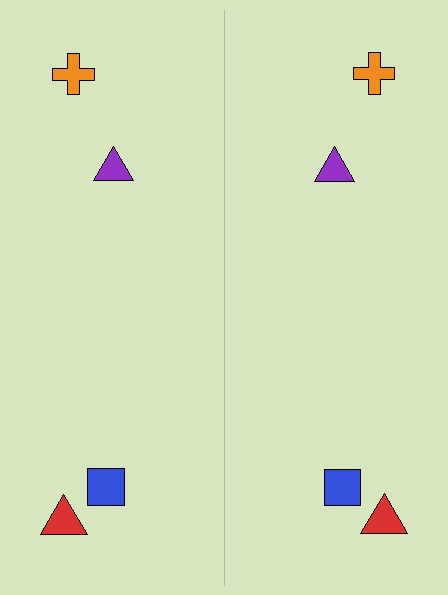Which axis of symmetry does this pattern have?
The pattern has a vertical axis of symmetry running through the center of the image.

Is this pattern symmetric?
Yes, this pattern has bilateral (reflection) symmetry.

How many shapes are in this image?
There are 8 shapes in this image.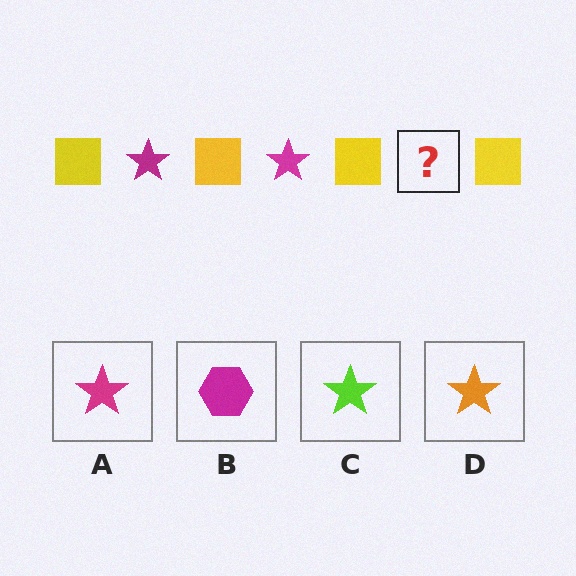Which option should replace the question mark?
Option A.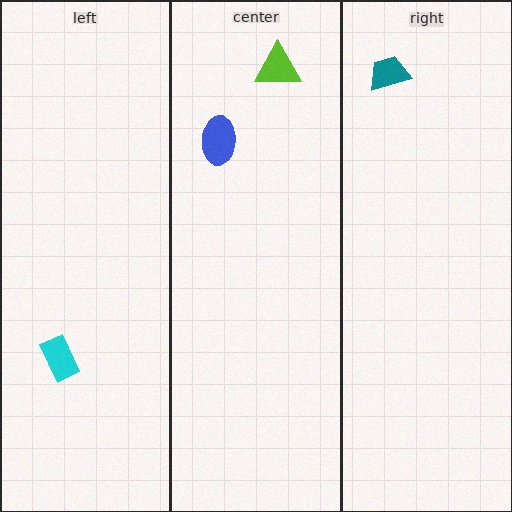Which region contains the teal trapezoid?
The right region.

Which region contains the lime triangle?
The center region.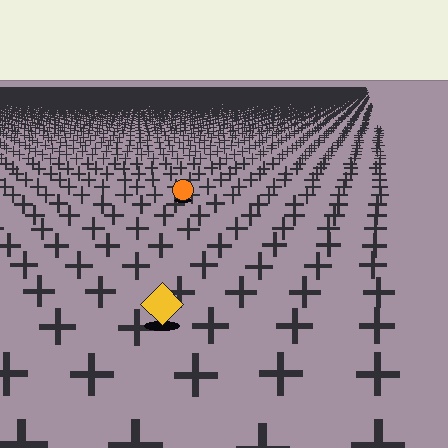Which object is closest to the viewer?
The yellow diamond is closest. The texture marks near it are larger and more spread out.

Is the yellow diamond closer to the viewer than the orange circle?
Yes. The yellow diamond is closer — you can tell from the texture gradient: the ground texture is coarser near it.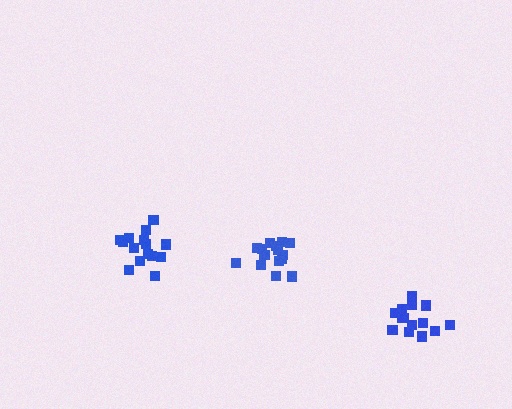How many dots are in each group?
Group 1: 14 dots, Group 2: 15 dots, Group 3: 15 dots (44 total).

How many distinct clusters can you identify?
There are 3 distinct clusters.